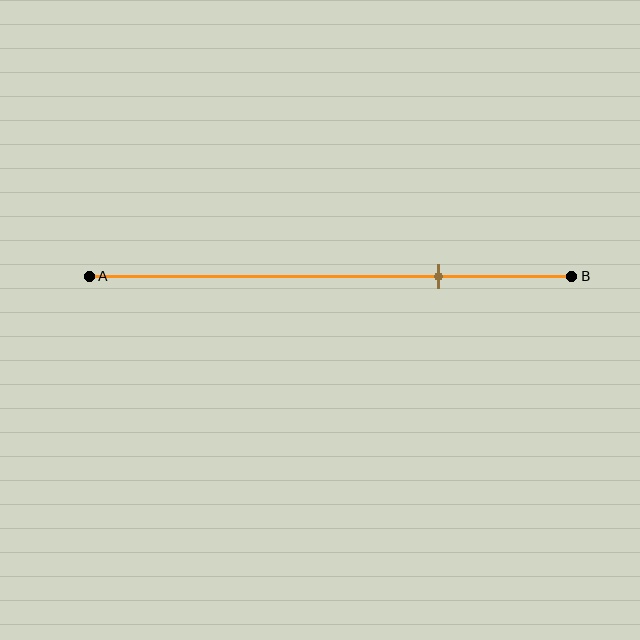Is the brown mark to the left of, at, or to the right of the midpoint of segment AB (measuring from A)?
The brown mark is to the right of the midpoint of segment AB.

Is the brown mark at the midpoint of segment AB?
No, the mark is at about 70% from A, not at the 50% midpoint.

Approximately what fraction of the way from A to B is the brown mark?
The brown mark is approximately 70% of the way from A to B.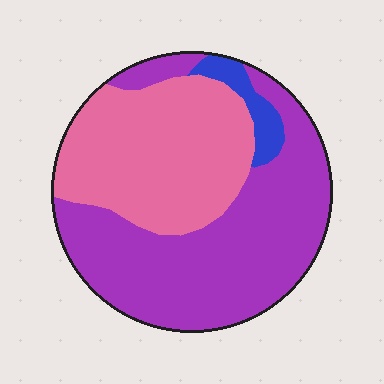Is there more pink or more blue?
Pink.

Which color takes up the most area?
Purple, at roughly 55%.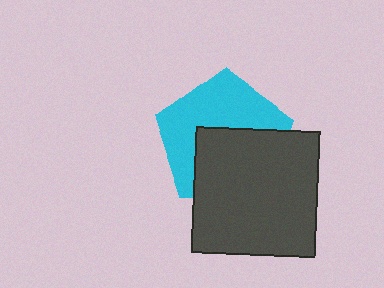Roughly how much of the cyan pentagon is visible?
About half of it is visible (roughly 53%).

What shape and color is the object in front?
The object in front is a dark gray rectangle.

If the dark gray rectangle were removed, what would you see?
You would see the complete cyan pentagon.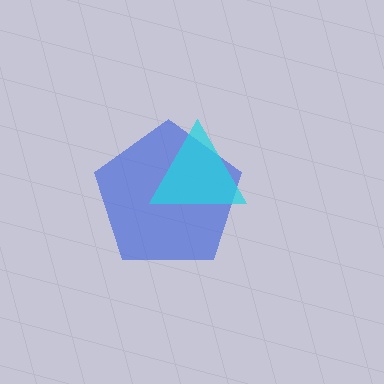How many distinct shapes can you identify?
There are 2 distinct shapes: a blue pentagon, a cyan triangle.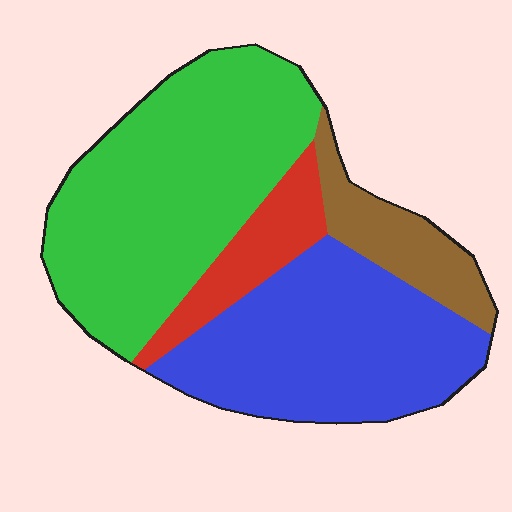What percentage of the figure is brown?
Brown covers roughly 10% of the figure.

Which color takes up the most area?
Green, at roughly 45%.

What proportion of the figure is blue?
Blue covers roughly 35% of the figure.